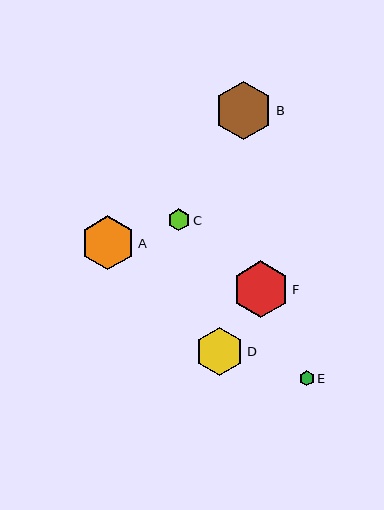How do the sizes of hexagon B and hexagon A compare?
Hexagon B and hexagon A are approximately the same size.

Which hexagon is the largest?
Hexagon B is the largest with a size of approximately 58 pixels.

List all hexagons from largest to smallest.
From largest to smallest: B, F, A, D, C, E.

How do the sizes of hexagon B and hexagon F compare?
Hexagon B and hexagon F are approximately the same size.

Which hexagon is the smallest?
Hexagon E is the smallest with a size of approximately 15 pixels.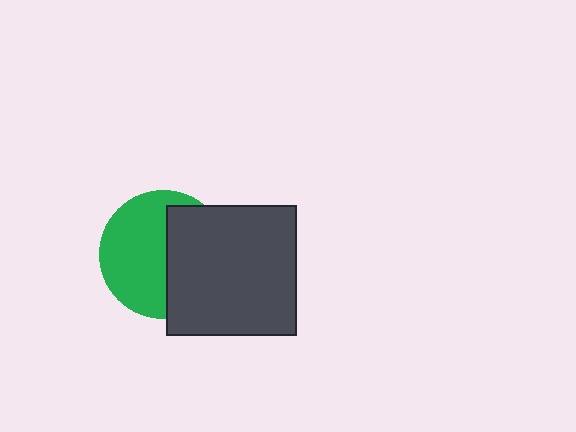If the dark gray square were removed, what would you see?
You would see the complete green circle.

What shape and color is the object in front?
The object in front is a dark gray square.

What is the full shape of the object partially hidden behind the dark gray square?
The partially hidden object is a green circle.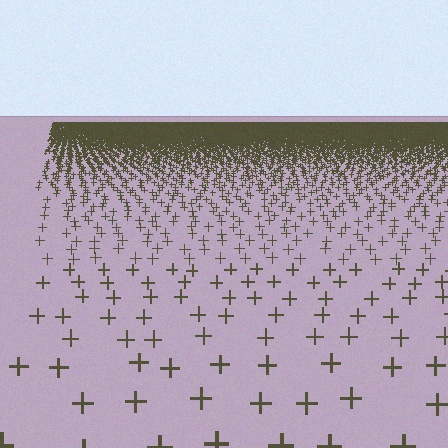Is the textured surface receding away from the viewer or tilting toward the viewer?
The surface is receding away from the viewer. Texture elements get smaller and denser toward the top.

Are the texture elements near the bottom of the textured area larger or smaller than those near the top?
Larger. Near the bottom, elements are closer to the viewer and appear at a bigger on-screen size.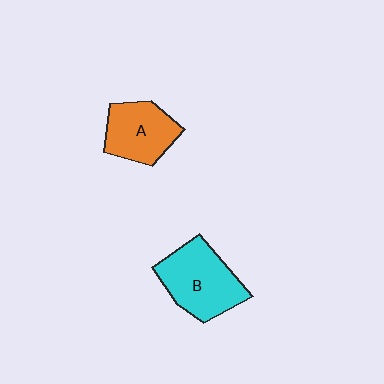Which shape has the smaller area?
Shape A (orange).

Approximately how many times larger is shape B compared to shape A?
Approximately 1.3 times.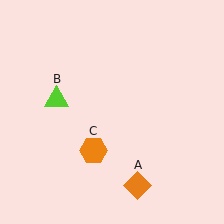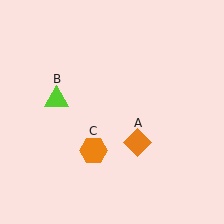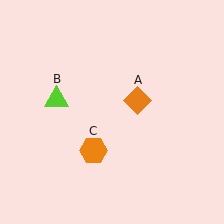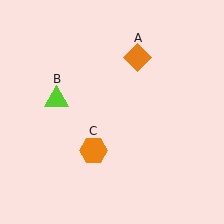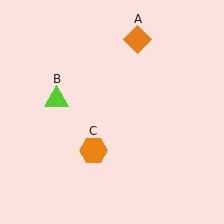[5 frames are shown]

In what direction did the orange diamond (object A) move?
The orange diamond (object A) moved up.